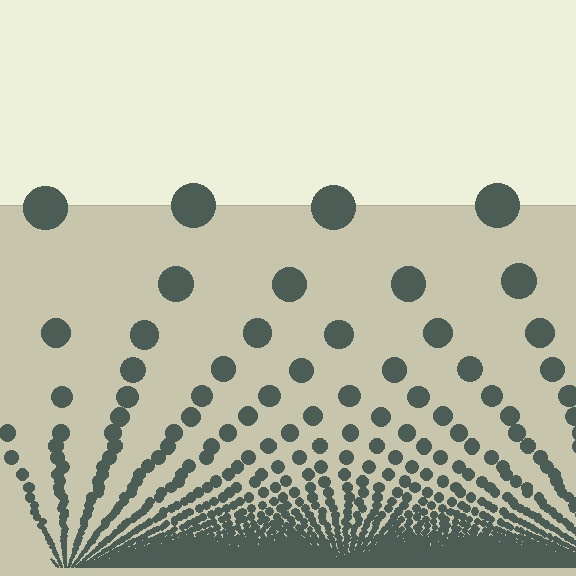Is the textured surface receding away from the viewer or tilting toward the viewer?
The surface appears to tilt toward the viewer. Texture elements get larger and sparser toward the top.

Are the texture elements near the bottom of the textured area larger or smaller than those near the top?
Smaller. The gradient is inverted — elements near the bottom are smaller and denser.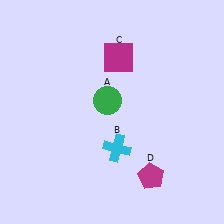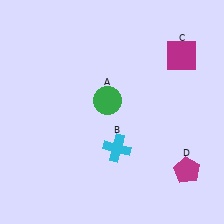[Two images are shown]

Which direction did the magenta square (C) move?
The magenta square (C) moved right.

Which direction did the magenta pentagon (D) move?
The magenta pentagon (D) moved right.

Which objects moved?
The objects that moved are: the magenta square (C), the magenta pentagon (D).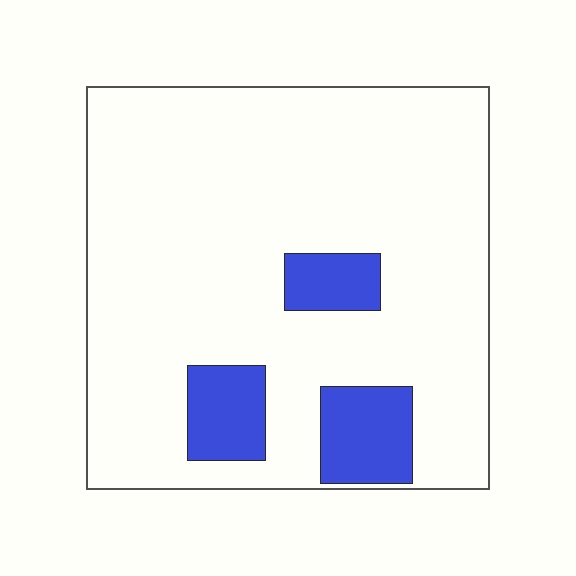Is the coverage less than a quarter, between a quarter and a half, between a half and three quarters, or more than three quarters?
Less than a quarter.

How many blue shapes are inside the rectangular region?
3.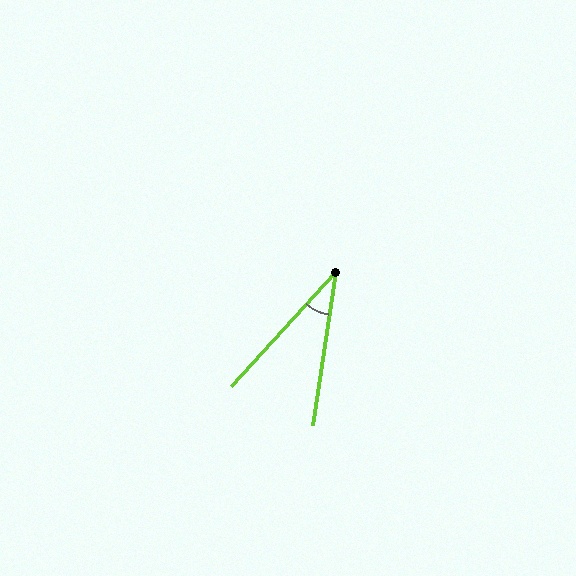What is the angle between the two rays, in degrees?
Approximately 34 degrees.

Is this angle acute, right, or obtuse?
It is acute.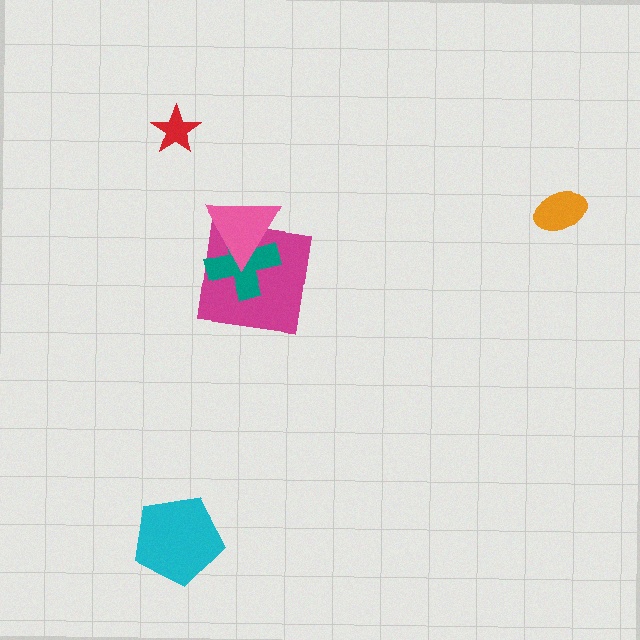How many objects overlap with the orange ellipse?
0 objects overlap with the orange ellipse.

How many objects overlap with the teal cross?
2 objects overlap with the teal cross.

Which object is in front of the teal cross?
The pink triangle is in front of the teal cross.